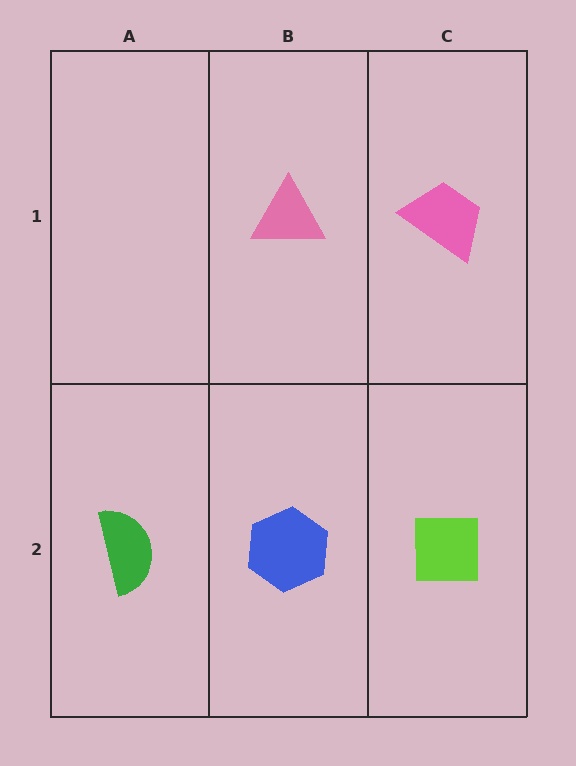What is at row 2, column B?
A blue hexagon.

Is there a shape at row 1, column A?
No, that cell is empty.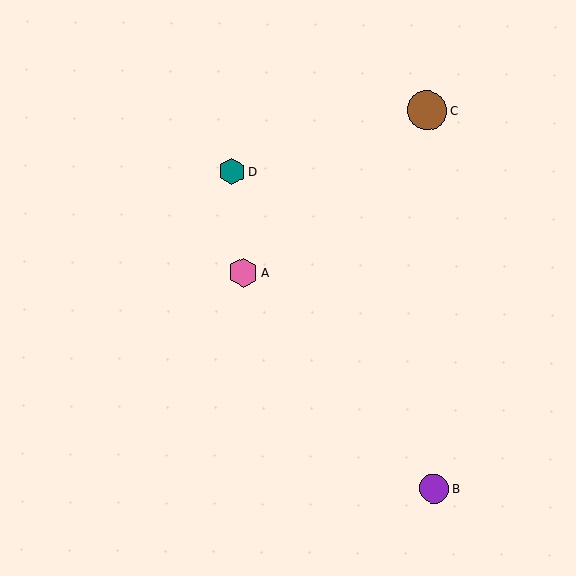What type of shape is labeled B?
Shape B is a purple circle.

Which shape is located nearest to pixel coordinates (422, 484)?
The purple circle (labeled B) at (434, 488) is nearest to that location.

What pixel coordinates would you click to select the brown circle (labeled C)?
Click at (427, 110) to select the brown circle C.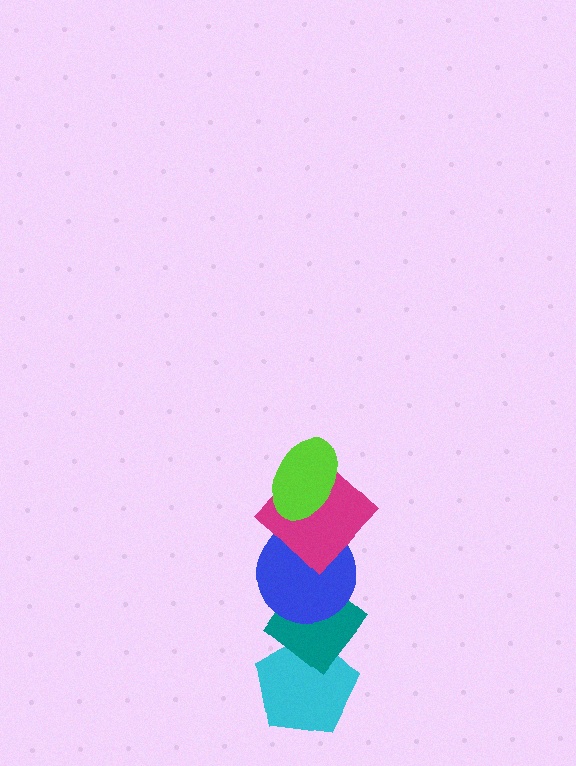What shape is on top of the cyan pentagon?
The teal diamond is on top of the cyan pentagon.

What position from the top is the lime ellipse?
The lime ellipse is 1st from the top.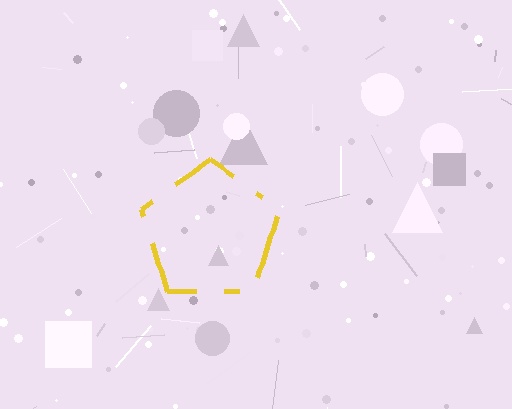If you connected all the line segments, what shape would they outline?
They would outline a pentagon.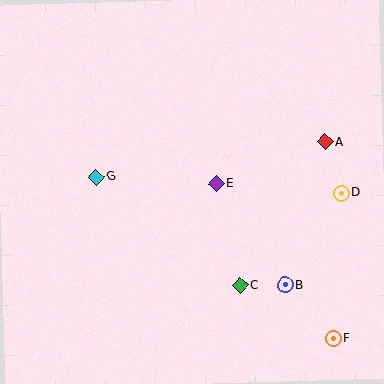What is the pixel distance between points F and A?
The distance between F and A is 196 pixels.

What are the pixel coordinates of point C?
Point C is at (240, 286).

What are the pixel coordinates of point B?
Point B is at (285, 285).